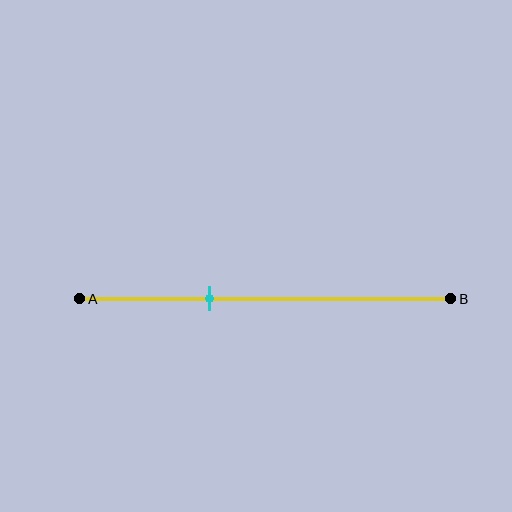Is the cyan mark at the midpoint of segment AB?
No, the mark is at about 35% from A, not at the 50% midpoint.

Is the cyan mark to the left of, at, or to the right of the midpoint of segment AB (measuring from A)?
The cyan mark is to the left of the midpoint of segment AB.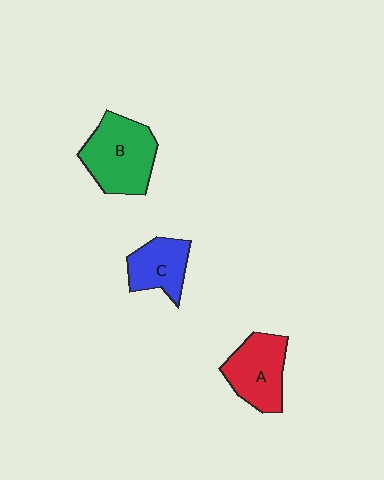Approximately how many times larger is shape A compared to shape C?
Approximately 1.3 times.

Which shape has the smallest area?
Shape C (blue).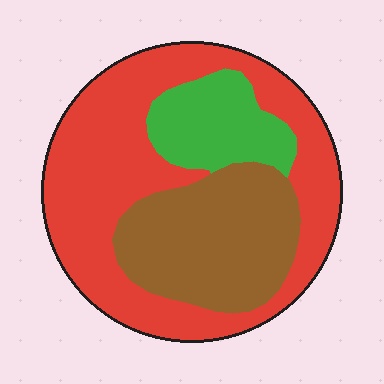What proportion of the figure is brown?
Brown takes up about one third (1/3) of the figure.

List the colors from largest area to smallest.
From largest to smallest: red, brown, green.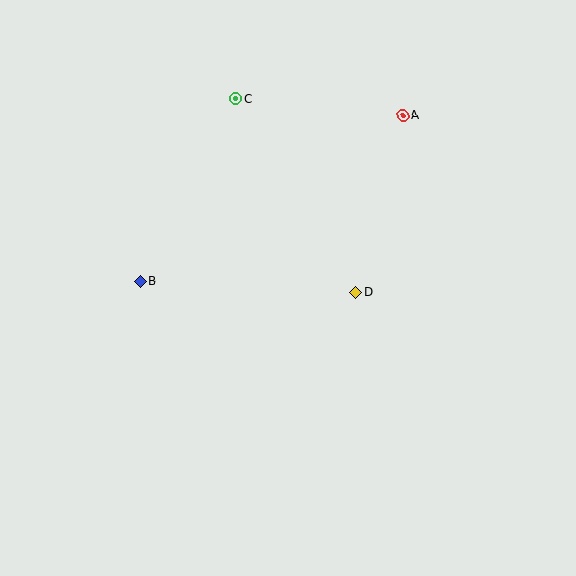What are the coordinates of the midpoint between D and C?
The midpoint between D and C is at (296, 196).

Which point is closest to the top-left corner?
Point C is closest to the top-left corner.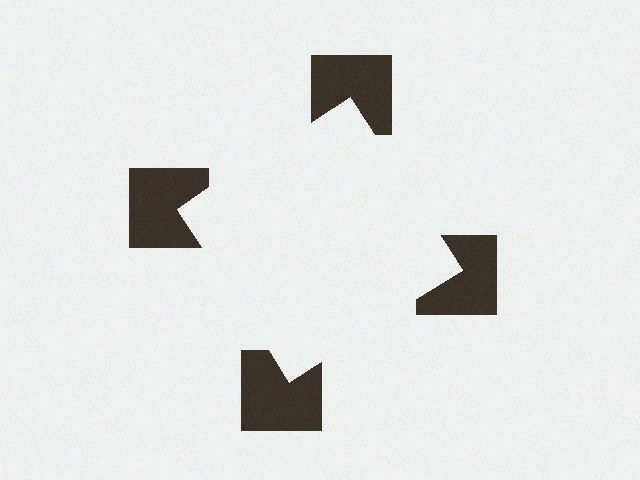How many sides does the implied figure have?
4 sides.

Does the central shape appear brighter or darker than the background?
It typically appears slightly brighter than the background, even though no actual brightness change is drawn.